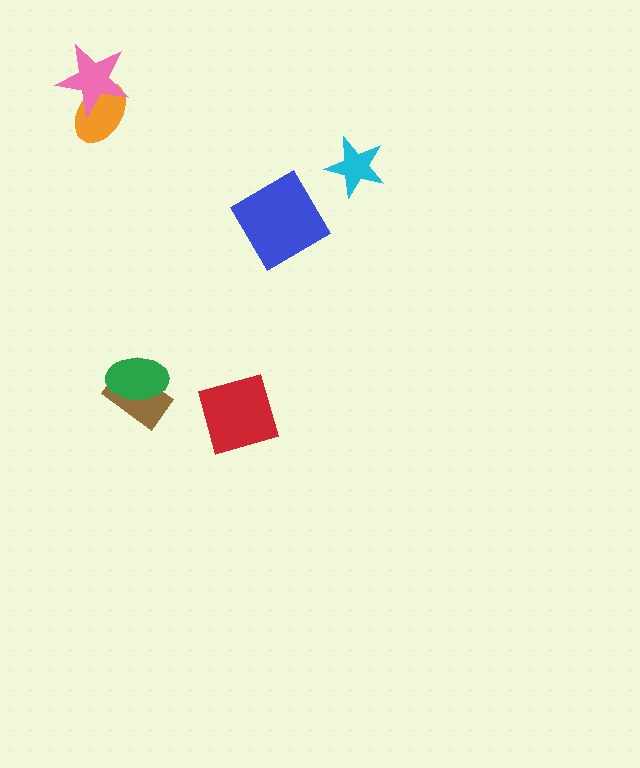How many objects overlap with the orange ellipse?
1 object overlaps with the orange ellipse.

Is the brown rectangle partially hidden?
Yes, it is partially covered by another shape.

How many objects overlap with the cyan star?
0 objects overlap with the cyan star.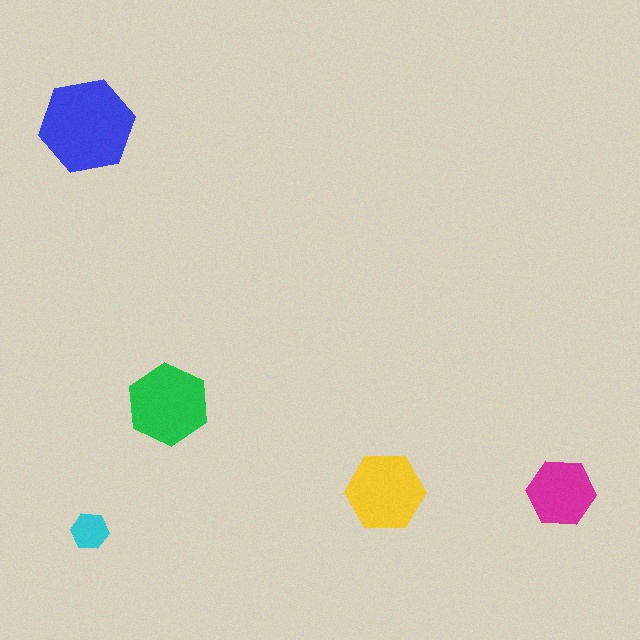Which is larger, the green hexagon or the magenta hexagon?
The green one.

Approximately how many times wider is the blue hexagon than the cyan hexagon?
About 2.5 times wider.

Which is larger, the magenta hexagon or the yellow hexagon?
The yellow one.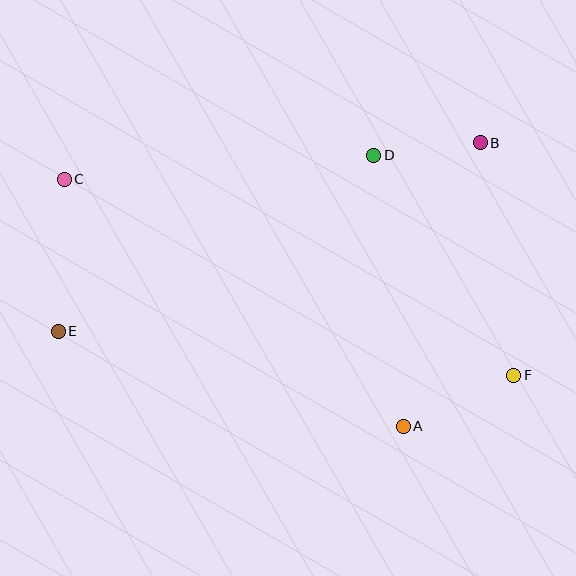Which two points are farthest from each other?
Points C and F are farthest from each other.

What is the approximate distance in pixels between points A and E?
The distance between A and E is approximately 358 pixels.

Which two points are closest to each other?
Points B and D are closest to each other.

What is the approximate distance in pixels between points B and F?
The distance between B and F is approximately 235 pixels.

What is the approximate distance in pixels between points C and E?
The distance between C and E is approximately 152 pixels.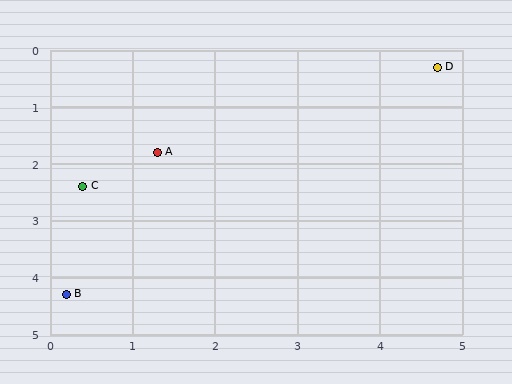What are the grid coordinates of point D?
Point D is at approximately (4.7, 0.3).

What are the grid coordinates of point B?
Point B is at approximately (0.2, 4.3).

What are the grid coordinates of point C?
Point C is at approximately (0.4, 2.4).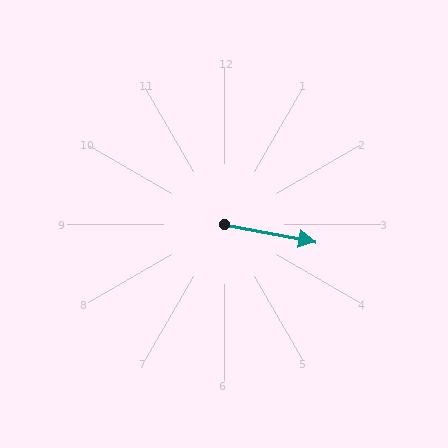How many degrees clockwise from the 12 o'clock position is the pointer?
Approximately 101 degrees.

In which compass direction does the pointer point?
East.